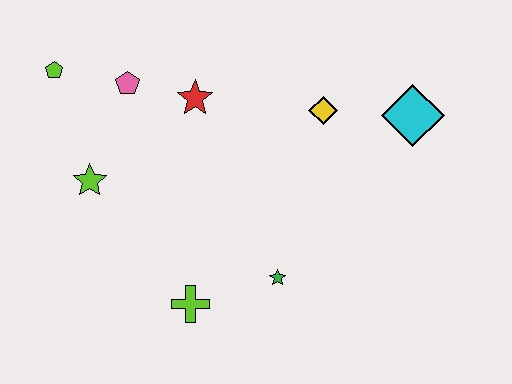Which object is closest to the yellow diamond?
The cyan diamond is closest to the yellow diamond.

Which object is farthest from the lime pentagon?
The cyan diamond is farthest from the lime pentagon.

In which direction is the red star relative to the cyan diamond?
The red star is to the left of the cyan diamond.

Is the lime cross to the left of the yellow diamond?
Yes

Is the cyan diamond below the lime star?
No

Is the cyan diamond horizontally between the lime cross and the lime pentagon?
No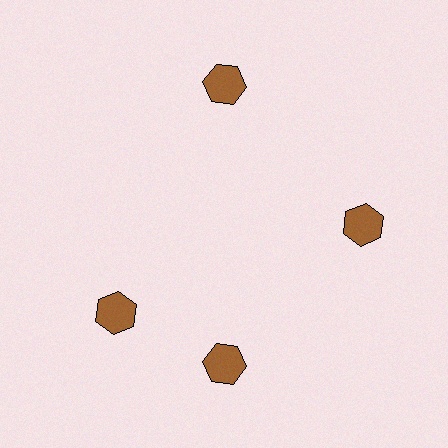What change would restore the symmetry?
The symmetry would be restored by rotating it back into even spacing with its neighbors so that all 4 hexagons sit at equal angles and equal distance from the center.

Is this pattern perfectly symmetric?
No. The 4 brown hexagons are arranged in a ring, but one element near the 9 o'clock position is rotated out of alignment along the ring, breaking the 4-fold rotational symmetry.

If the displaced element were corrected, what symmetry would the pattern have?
It would have 4-fold rotational symmetry — the pattern would map onto itself every 90 degrees.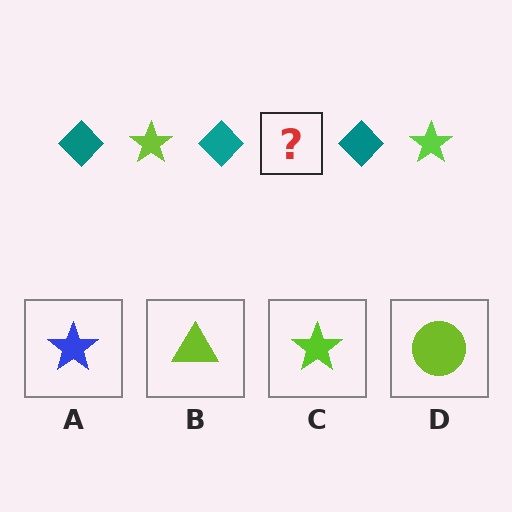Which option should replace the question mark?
Option C.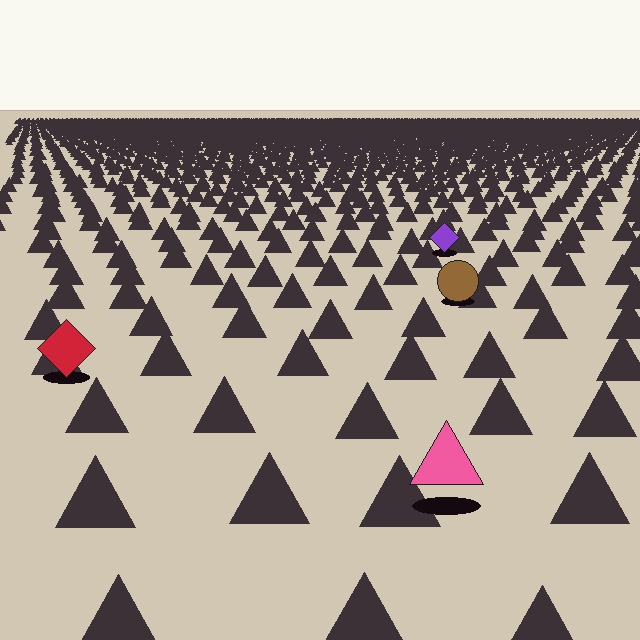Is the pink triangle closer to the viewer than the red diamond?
Yes. The pink triangle is closer — you can tell from the texture gradient: the ground texture is coarser near it.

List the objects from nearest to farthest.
From nearest to farthest: the pink triangle, the red diamond, the brown circle, the purple diamond.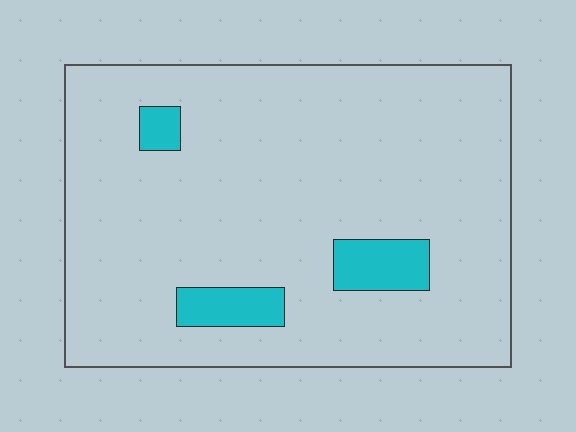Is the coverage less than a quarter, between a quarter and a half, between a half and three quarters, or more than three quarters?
Less than a quarter.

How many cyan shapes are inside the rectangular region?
3.